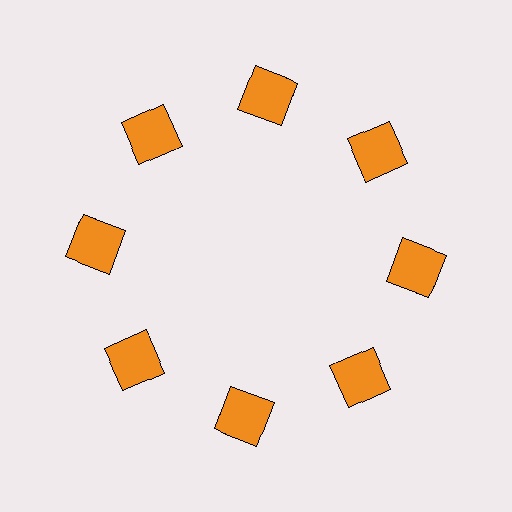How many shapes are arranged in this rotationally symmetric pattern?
There are 8 shapes, arranged in 8 groups of 1.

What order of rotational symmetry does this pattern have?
This pattern has 8-fold rotational symmetry.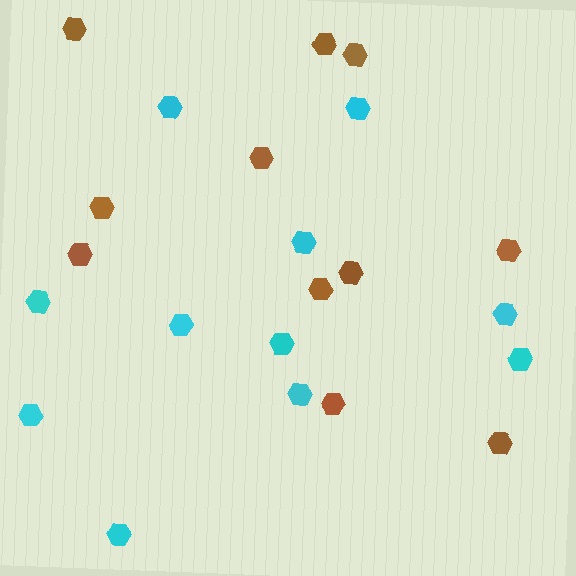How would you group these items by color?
There are 2 groups: one group of brown hexagons (11) and one group of cyan hexagons (11).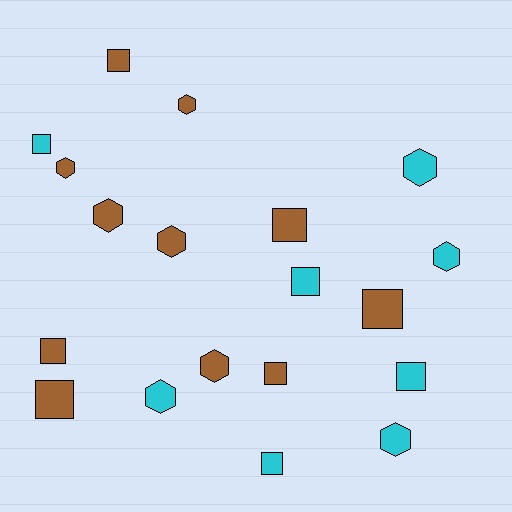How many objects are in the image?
There are 19 objects.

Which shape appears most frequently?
Square, with 10 objects.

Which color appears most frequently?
Brown, with 11 objects.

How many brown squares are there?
There are 6 brown squares.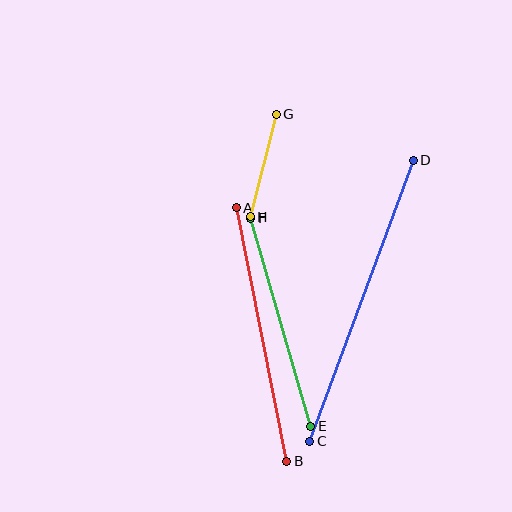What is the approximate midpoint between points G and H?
The midpoint is at approximately (263, 166) pixels.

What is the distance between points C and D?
The distance is approximately 300 pixels.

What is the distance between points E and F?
The distance is approximately 217 pixels.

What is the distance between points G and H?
The distance is approximately 106 pixels.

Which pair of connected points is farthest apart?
Points C and D are farthest apart.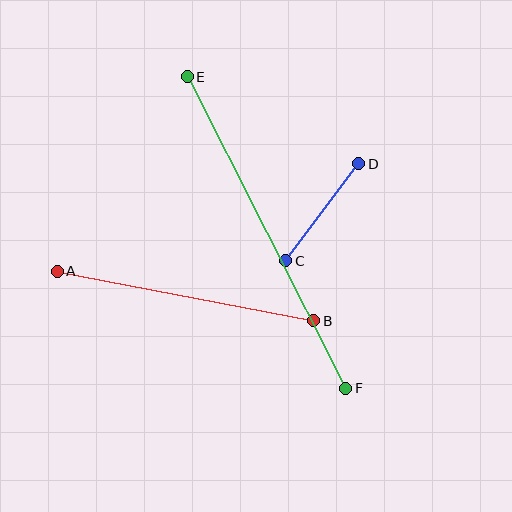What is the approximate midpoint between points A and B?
The midpoint is at approximately (185, 296) pixels.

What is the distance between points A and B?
The distance is approximately 261 pixels.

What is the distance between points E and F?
The distance is approximately 349 pixels.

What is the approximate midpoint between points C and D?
The midpoint is at approximately (322, 212) pixels.